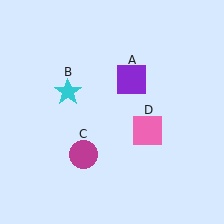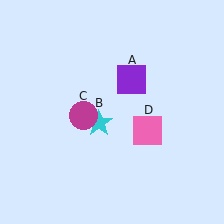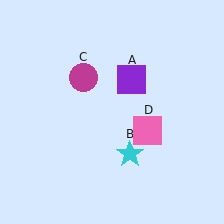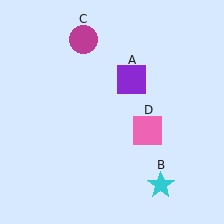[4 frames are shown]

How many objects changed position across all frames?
2 objects changed position: cyan star (object B), magenta circle (object C).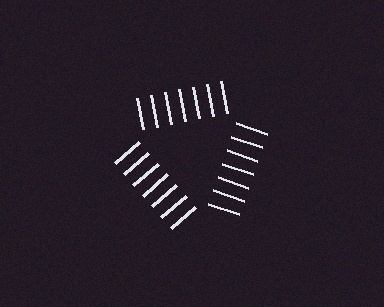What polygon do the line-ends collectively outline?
An illusory triangle — the line segments terminate on its edges but no continuous stroke is drawn.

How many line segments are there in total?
21 — 7 along each of the 3 edges.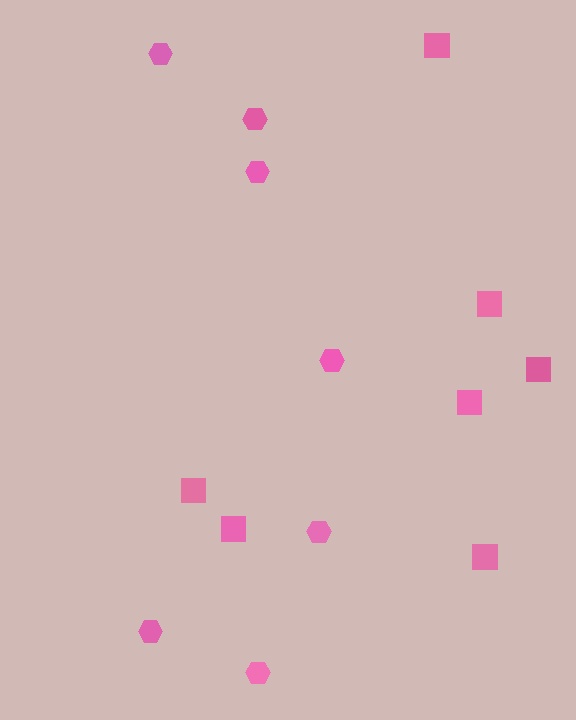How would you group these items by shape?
There are 2 groups: one group of squares (7) and one group of hexagons (7).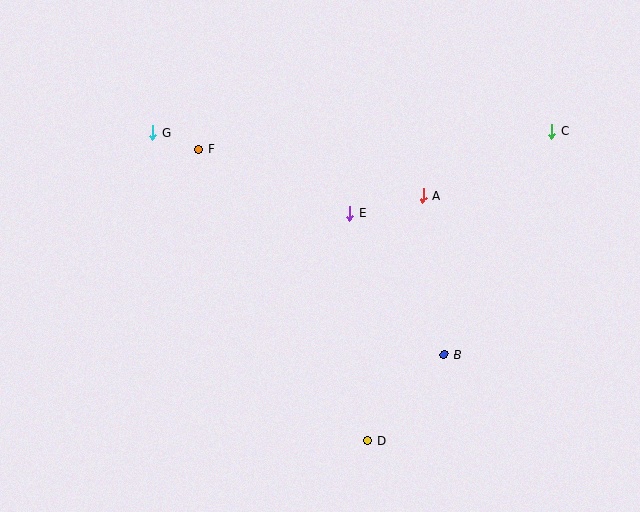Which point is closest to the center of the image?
Point E at (350, 213) is closest to the center.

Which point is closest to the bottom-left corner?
Point D is closest to the bottom-left corner.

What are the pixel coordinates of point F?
Point F is at (198, 149).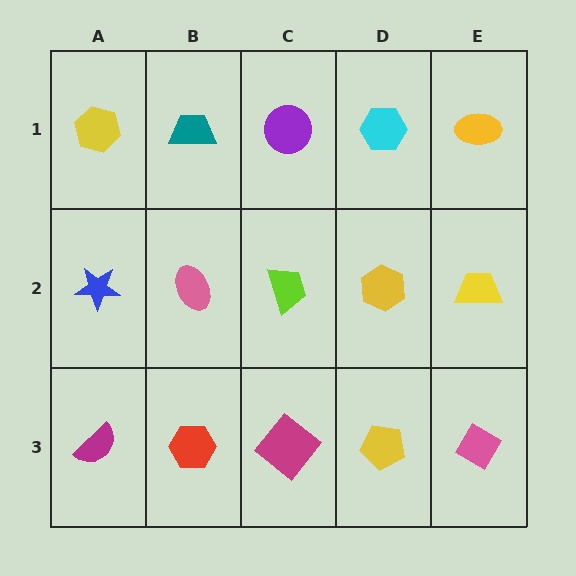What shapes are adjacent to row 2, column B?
A teal trapezoid (row 1, column B), a red hexagon (row 3, column B), a blue star (row 2, column A), a lime trapezoid (row 2, column C).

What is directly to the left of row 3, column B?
A magenta semicircle.